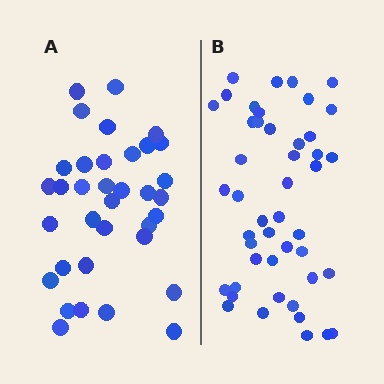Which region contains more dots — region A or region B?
Region B (the right region) has more dots.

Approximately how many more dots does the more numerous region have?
Region B has roughly 12 or so more dots than region A.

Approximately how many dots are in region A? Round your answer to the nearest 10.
About 40 dots. (The exact count is 35, which rounds to 40.)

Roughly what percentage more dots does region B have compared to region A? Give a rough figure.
About 30% more.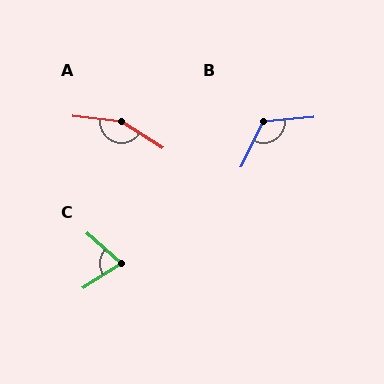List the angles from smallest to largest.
C (74°), B (122°), A (154°).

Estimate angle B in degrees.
Approximately 122 degrees.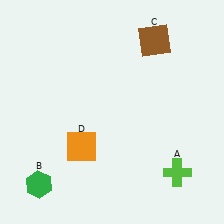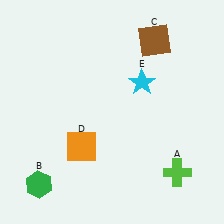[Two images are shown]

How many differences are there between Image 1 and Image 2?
There is 1 difference between the two images.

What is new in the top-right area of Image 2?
A cyan star (E) was added in the top-right area of Image 2.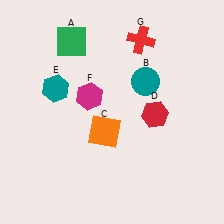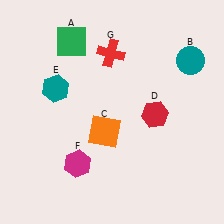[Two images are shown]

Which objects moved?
The objects that moved are: the teal circle (B), the magenta hexagon (F), the red cross (G).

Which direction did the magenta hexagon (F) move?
The magenta hexagon (F) moved down.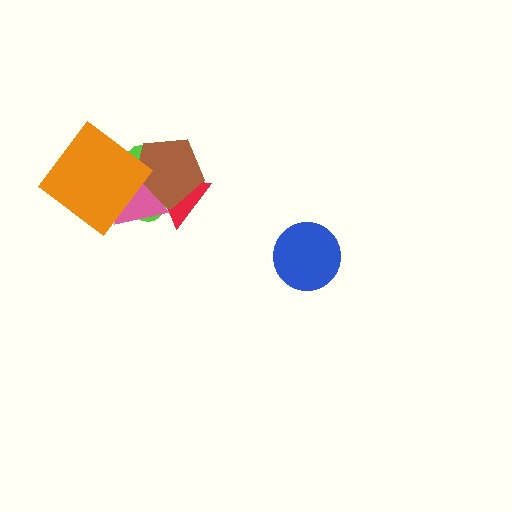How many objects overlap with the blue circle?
0 objects overlap with the blue circle.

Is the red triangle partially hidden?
Yes, it is partially covered by another shape.